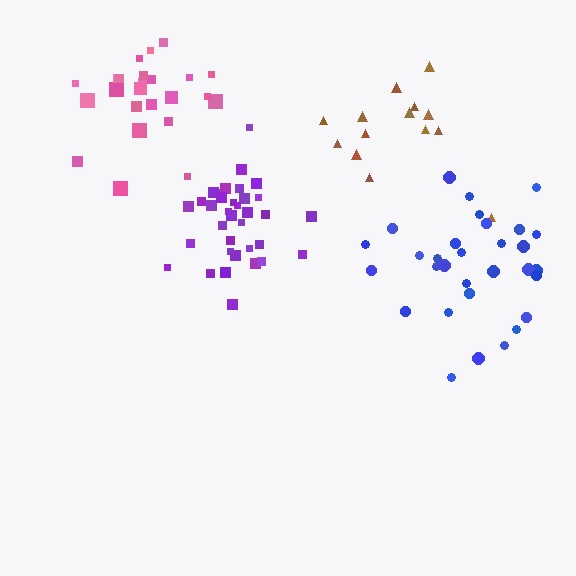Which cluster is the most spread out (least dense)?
Brown.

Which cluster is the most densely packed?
Purple.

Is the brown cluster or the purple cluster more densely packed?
Purple.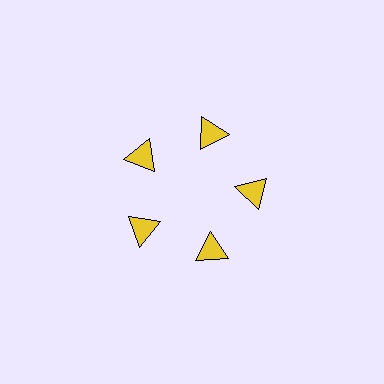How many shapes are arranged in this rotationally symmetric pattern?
There are 5 shapes, arranged in 5 groups of 1.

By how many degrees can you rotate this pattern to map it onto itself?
The pattern maps onto itself every 72 degrees of rotation.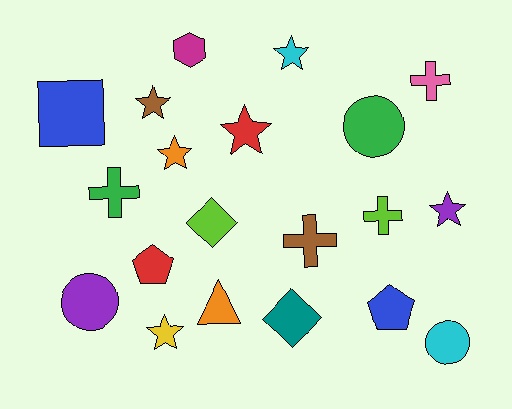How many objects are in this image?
There are 20 objects.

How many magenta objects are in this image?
There is 1 magenta object.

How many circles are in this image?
There are 3 circles.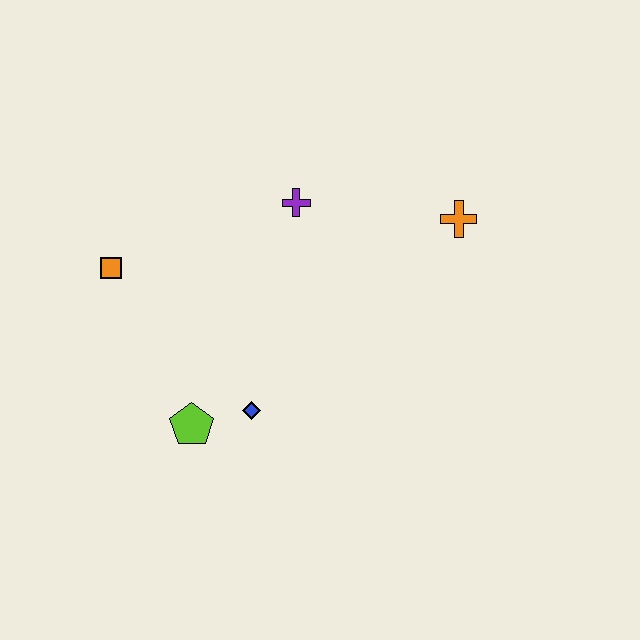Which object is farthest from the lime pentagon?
The orange cross is farthest from the lime pentagon.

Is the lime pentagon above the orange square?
No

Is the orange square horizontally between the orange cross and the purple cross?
No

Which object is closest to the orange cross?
The purple cross is closest to the orange cross.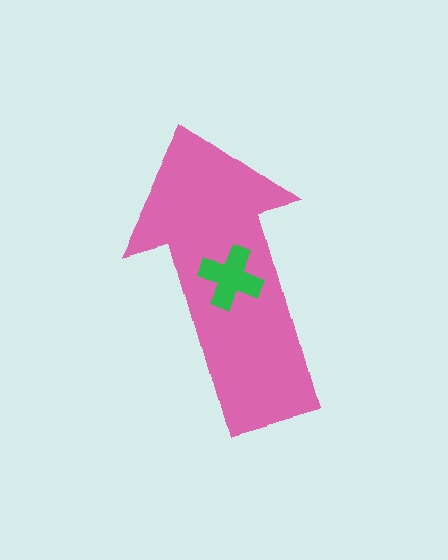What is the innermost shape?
The green cross.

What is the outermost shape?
The pink arrow.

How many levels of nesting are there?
2.